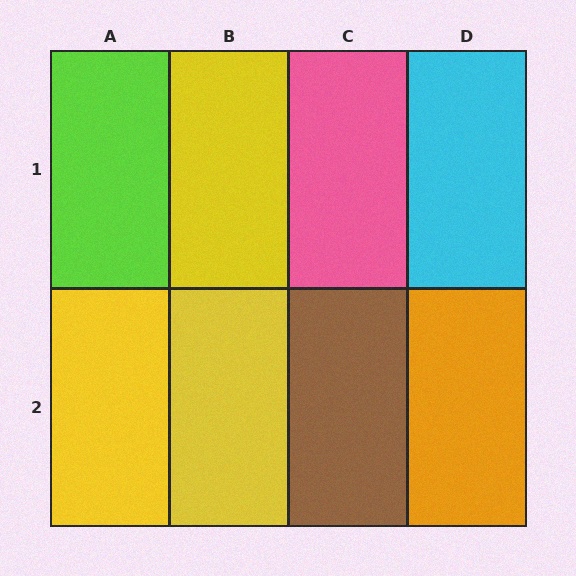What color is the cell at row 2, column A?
Yellow.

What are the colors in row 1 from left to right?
Lime, yellow, pink, cyan.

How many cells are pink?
1 cell is pink.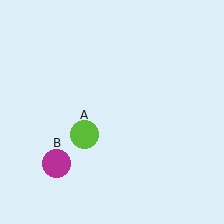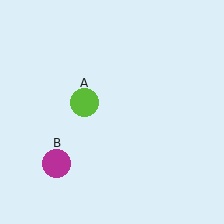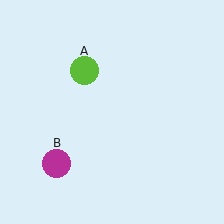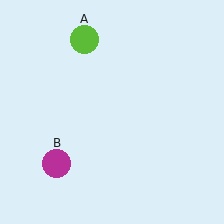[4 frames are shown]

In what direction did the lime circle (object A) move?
The lime circle (object A) moved up.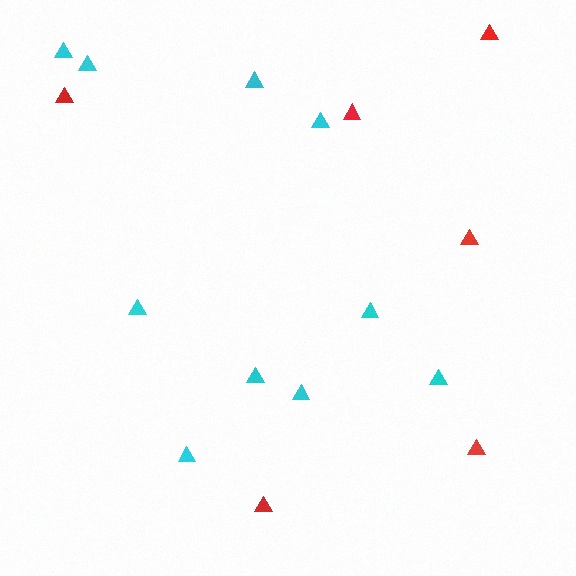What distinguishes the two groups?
There are 2 groups: one group of red triangles (6) and one group of cyan triangles (10).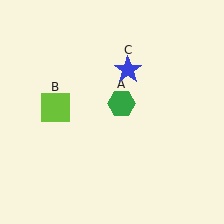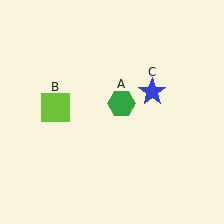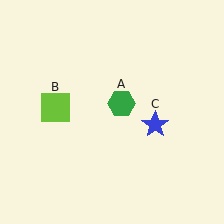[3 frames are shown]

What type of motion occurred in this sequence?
The blue star (object C) rotated clockwise around the center of the scene.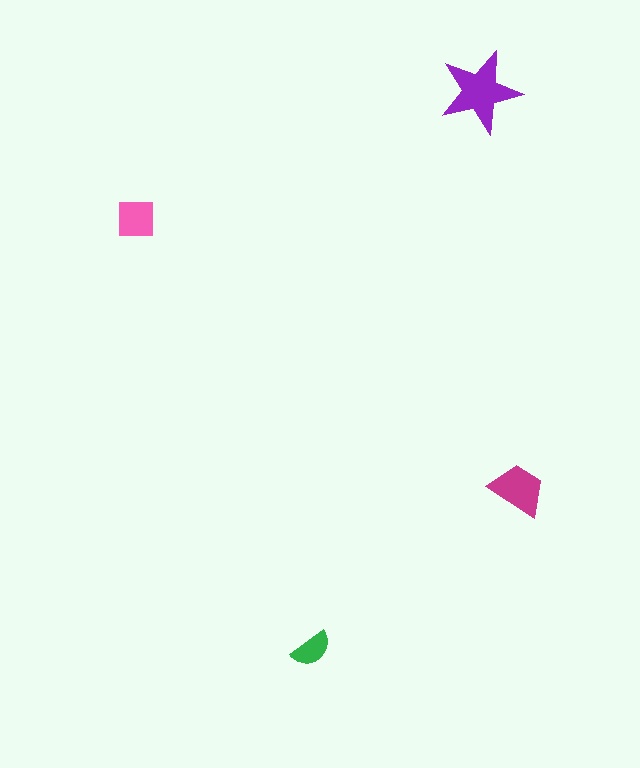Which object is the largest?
The purple star.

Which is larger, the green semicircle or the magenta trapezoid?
The magenta trapezoid.